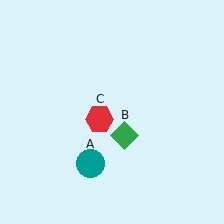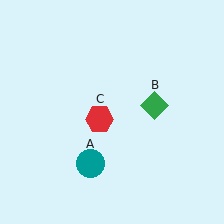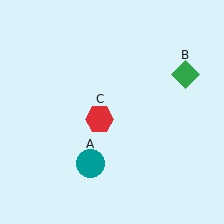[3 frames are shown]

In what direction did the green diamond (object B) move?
The green diamond (object B) moved up and to the right.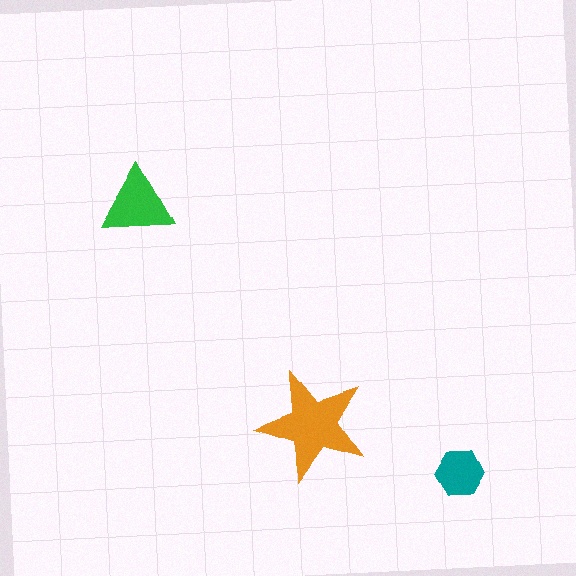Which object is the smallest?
The teal hexagon.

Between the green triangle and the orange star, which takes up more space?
The orange star.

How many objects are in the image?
There are 3 objects in the image.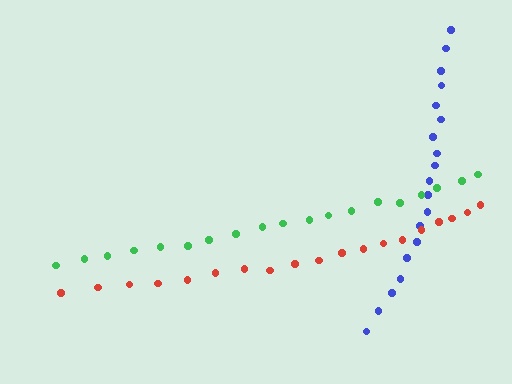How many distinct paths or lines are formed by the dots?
There are 3 distinct paths.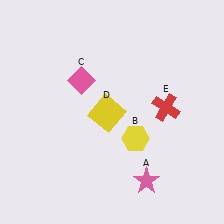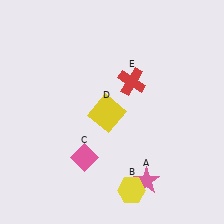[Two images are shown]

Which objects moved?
The objects that moved are: the yellow hexagon (B), the pink diamond (C), the red cross (E).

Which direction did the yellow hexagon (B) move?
The yellow hexagon (B) moved down.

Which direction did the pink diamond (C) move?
The pink diamond (C) moved down.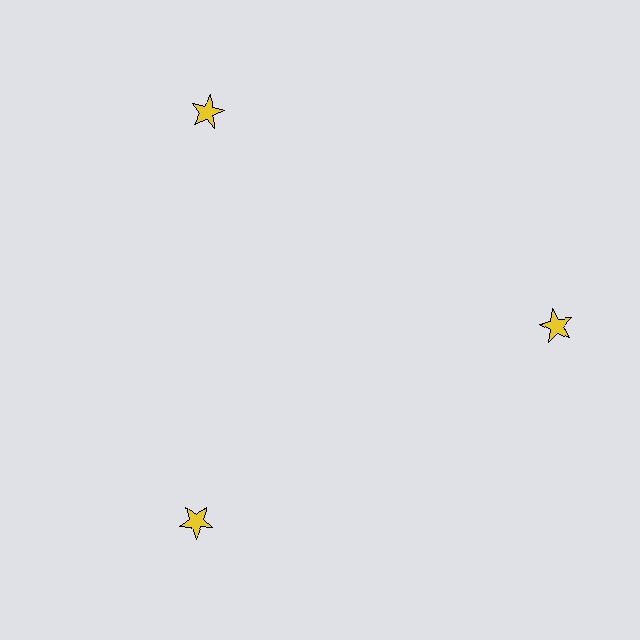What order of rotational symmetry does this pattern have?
This pattern has 3-fold rotational symmetry.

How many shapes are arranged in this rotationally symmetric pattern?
There are 3 shapes, arranged in 3 groups of 1.